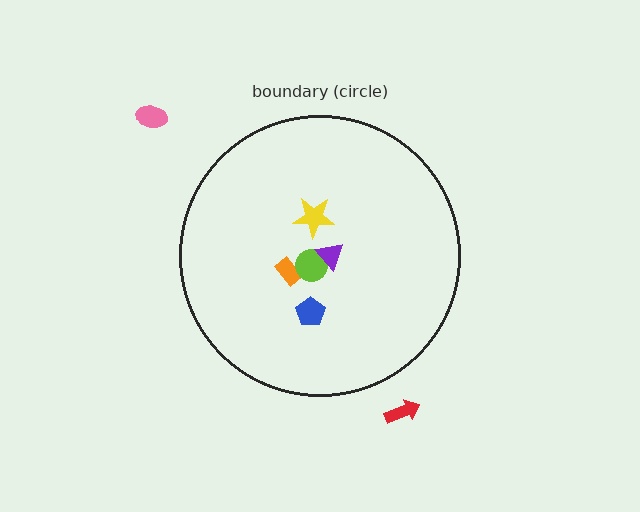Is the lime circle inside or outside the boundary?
Inside.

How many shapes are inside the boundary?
5 inside, 2 outside.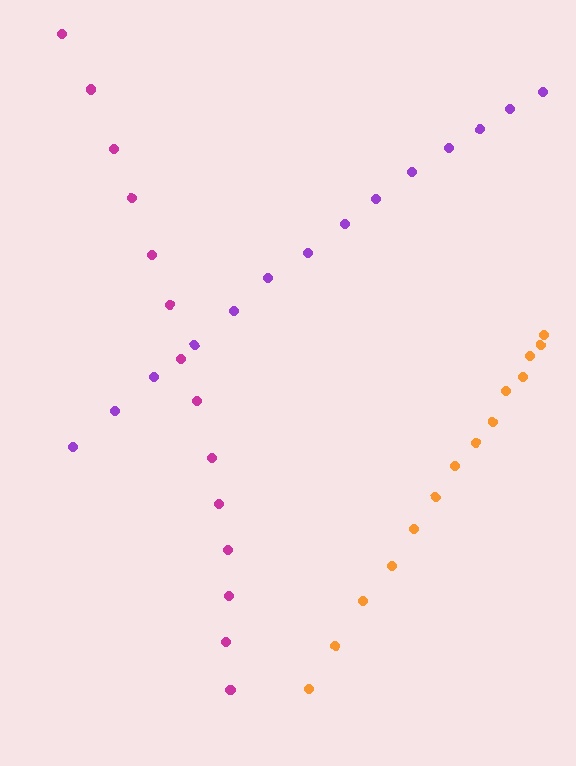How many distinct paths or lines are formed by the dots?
There are 3 distinct paths.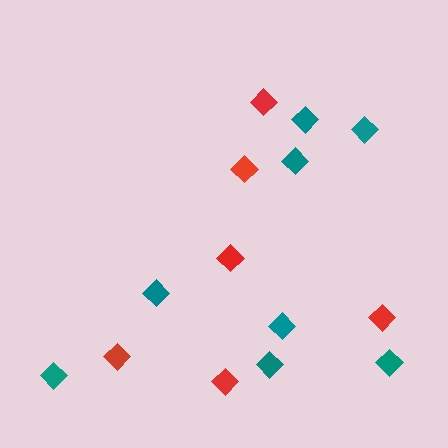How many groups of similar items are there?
There are 2 groups: one group of red diamonds (6) and one group of teal diamonds (8).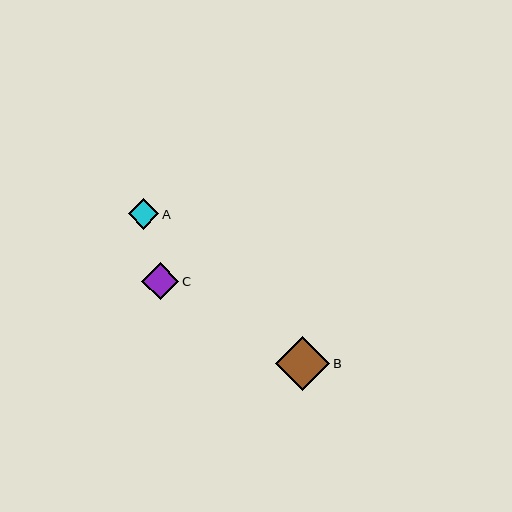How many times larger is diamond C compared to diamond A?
Diamond C is approximately 1.2 times the size of diamond A.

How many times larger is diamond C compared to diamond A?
Diamond C is approximately 1.2 times the size of diamond A.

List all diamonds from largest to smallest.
From largest to smallest: B, C, A.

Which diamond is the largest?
Diamond B is the largest with a size of approximately 54 pixels.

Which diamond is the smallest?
Diamond A is the smallest with a size of approximately 30 pixels.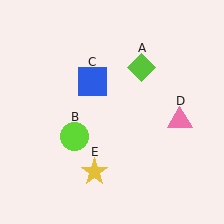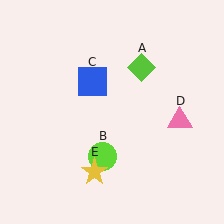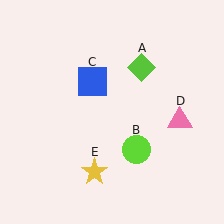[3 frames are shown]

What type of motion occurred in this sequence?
The lime circle (object B) rotated counterclockwise around the center of the scene.